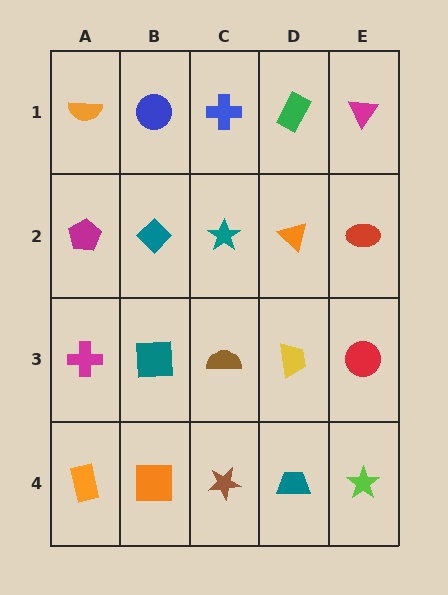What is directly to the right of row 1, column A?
A blue circle.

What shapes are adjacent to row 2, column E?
A magenta triangle (row 1, column E), a red circle (row 3, column E), an orange triangle (row 2, column D).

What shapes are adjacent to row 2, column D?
A green rectangle (row 1, column D), a yellow trapezoid (row 3, column D), a teal star (row 2, column C), a red ellipse (row 2, column E).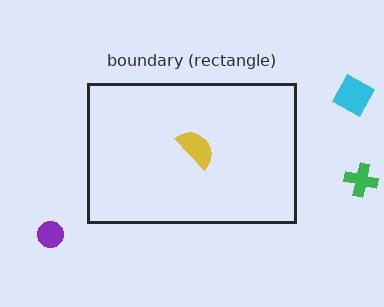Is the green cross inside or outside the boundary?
Outside.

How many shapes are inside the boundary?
1 inside, 3 outside.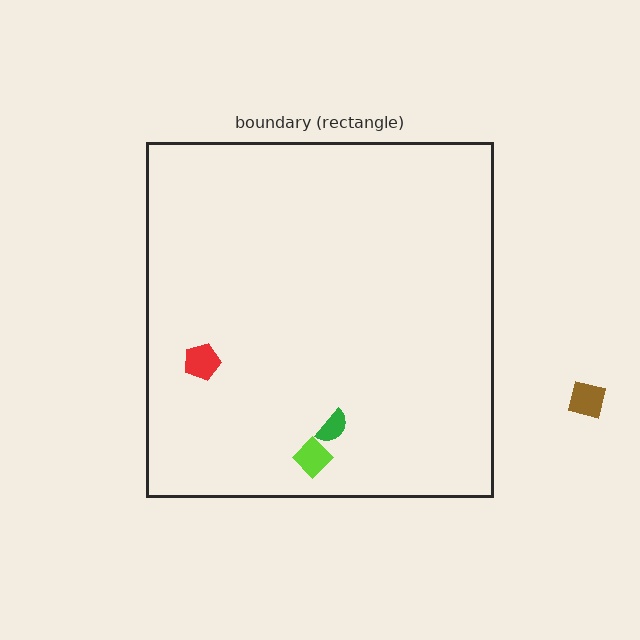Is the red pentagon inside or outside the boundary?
Inside.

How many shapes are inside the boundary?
3 inside, 1 outside.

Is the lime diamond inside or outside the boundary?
Inside.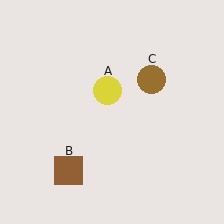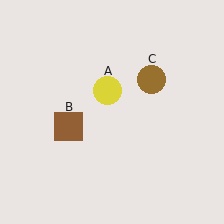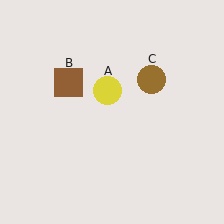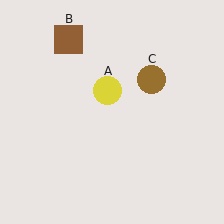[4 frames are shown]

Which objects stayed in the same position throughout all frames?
Yellow circle (object A) and brown circle (object C) remained stationary.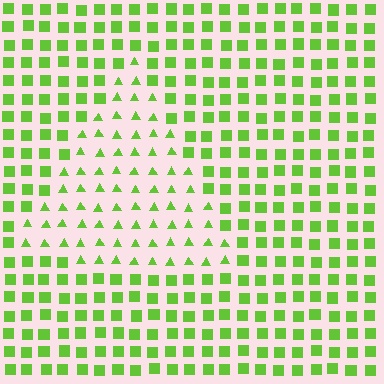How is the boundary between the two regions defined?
The boundary is defined by a change in element shape: triangles inside vs. squares outside. All elements share the same color and spacing.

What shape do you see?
I see a triangle.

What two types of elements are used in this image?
The image uses triangles inside the triangle region and squares outside it.